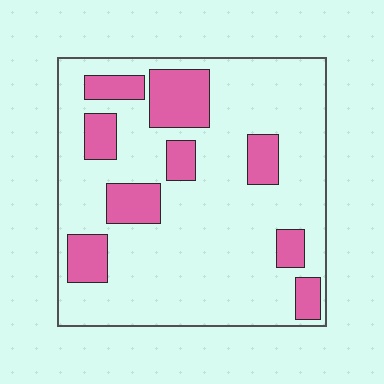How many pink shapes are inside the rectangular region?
9.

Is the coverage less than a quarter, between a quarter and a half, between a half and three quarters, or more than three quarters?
Less than a quarter.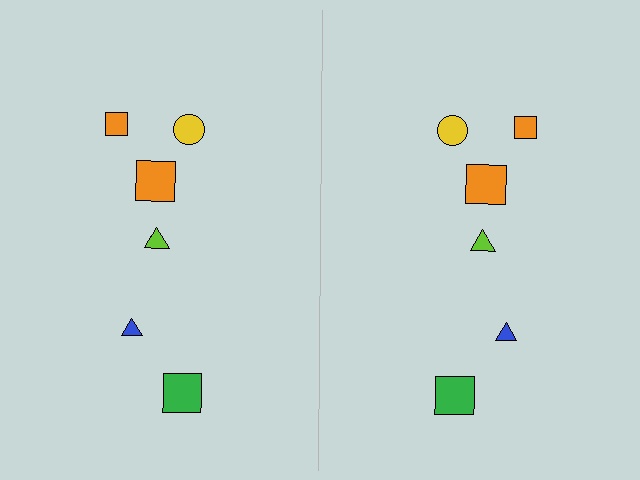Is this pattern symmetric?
Yes, this pattern has bilateral (reflection) symmetry.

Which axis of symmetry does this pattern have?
The pattern has a vertical axis of symmetry running through the center of the image.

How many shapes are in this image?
There are 12 shapes in this image.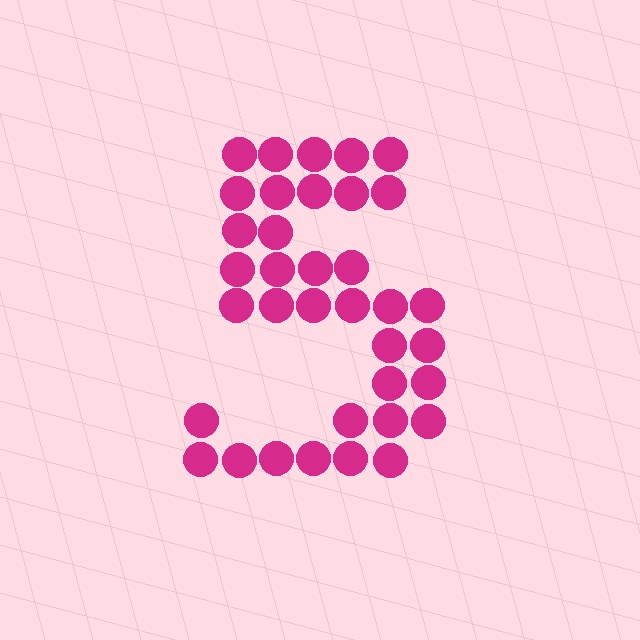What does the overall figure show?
The overall figure shows the digit 5.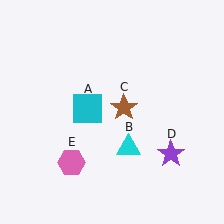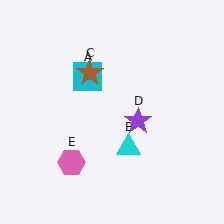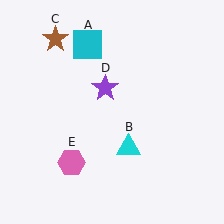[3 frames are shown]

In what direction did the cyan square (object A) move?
The cyan square (object A) moved up.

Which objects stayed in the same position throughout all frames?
Cyan triangle (object B) and pink hexagon (object E) remained stationary.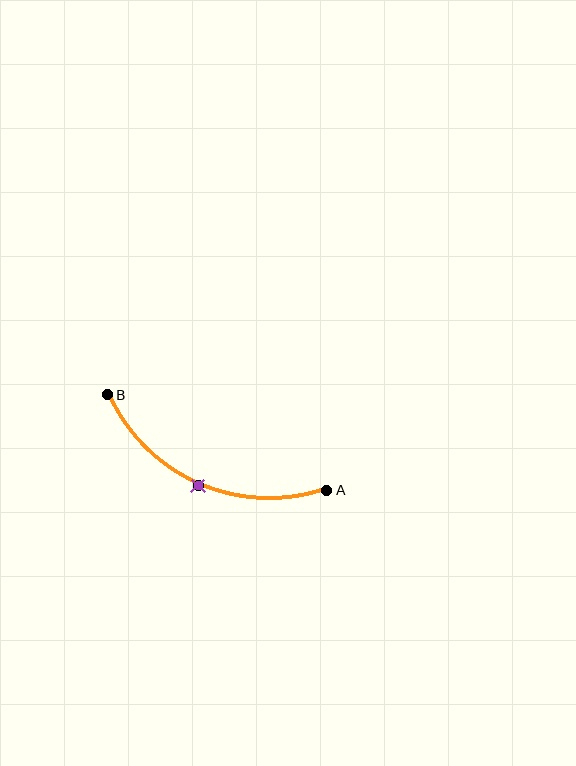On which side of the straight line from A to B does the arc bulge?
The arc bulges below the straight line connecting A and B.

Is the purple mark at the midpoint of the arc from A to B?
Yes. The purple mark lies on the arc at equal arc-length from both A and B — it is the arc midpoint.